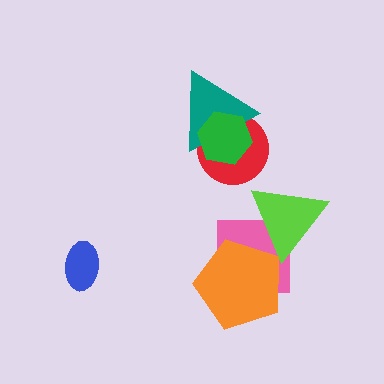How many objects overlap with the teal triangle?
2 objects overlap with the teal triangle.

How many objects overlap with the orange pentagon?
2 objects overlap with the orange pentagon.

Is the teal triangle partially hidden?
Yes, it is partially covered by another shape.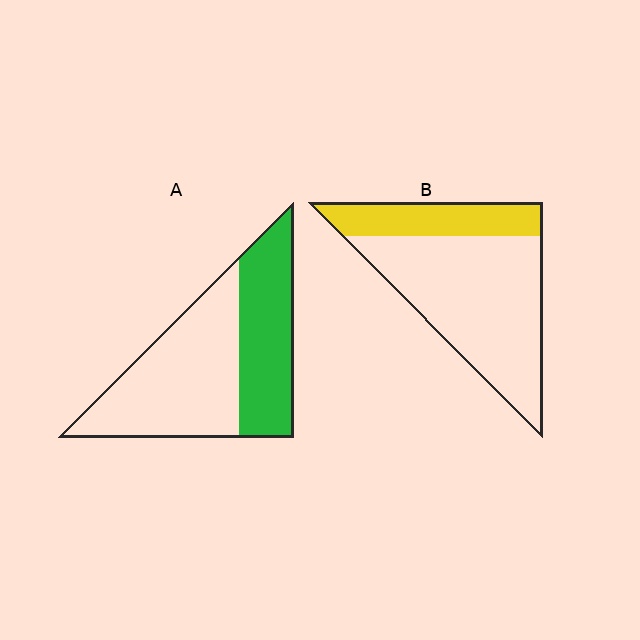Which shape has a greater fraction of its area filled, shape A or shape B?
Shape A.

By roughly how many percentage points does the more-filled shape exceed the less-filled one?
By roughly 15 percentage points (A over B).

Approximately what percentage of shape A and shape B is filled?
A is approximately 40% and B is approximately 25%.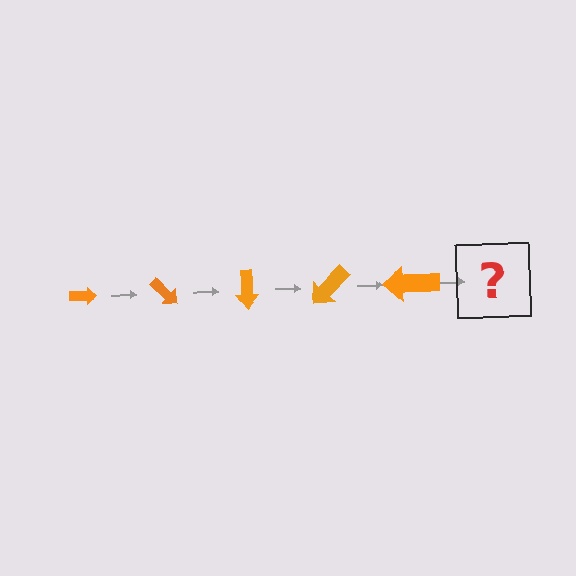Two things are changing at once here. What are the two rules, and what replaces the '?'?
The two rules are that the arrow grows larger each step and it rotates 45 degrees each step. The '?' should be an arrow, larger than the previous one and rotated 225 degrees from the start.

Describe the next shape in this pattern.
It should be an arrow, larger than the previous one and rotated 225 degrees from the start.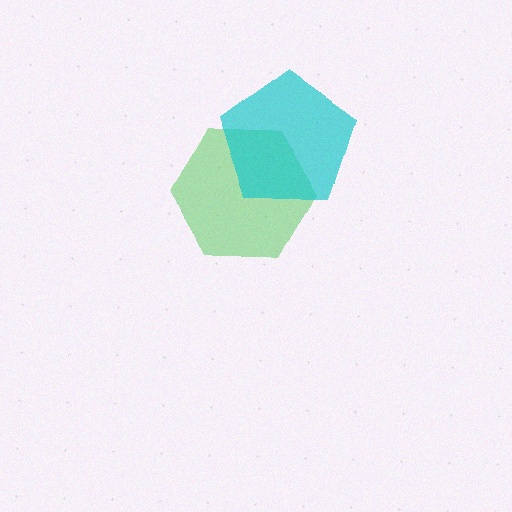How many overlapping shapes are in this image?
There are 2 overlapping shapes in the image.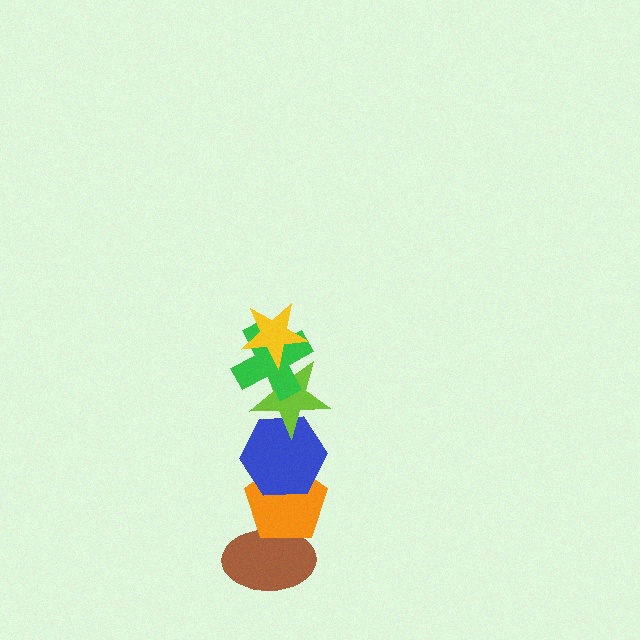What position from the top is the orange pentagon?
The orange pentagon is 5th from the top.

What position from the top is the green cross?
The green cross is 2nd from the top.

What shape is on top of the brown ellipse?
The orange pentagon is on top of the brown ellipse.